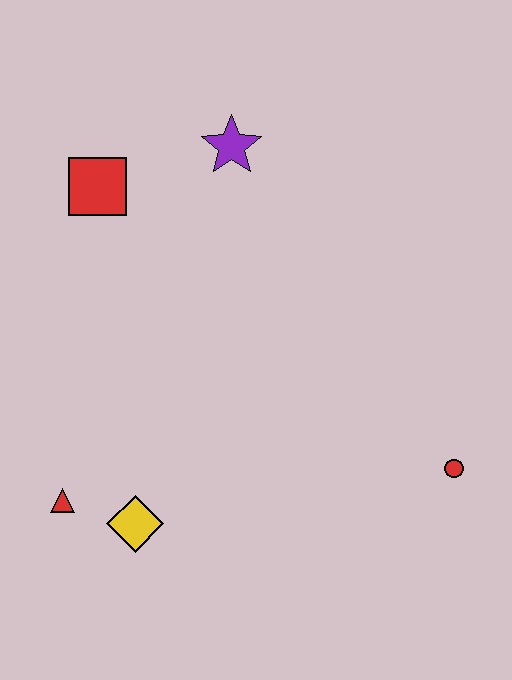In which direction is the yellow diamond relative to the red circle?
The yellow diamond is to the left of the red circle.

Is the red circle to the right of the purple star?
Yes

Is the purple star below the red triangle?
No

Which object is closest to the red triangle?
The yellow diamond is closest to the red triangle.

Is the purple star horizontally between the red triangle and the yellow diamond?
No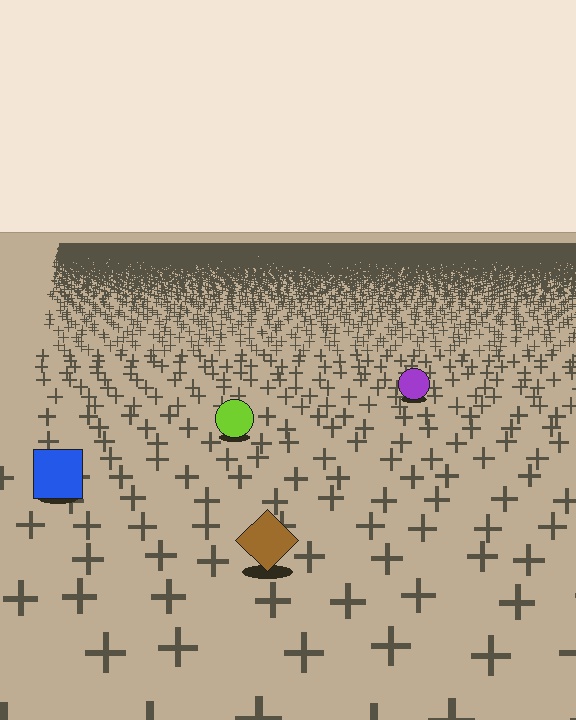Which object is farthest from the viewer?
The purple circle is farthest from the viewer. It appears smaller and the ground texture around it is denser.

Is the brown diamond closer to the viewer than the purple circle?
Yes. The brown diamond is closer — you can tell from the texture gradient: the ground texture is coarser near it.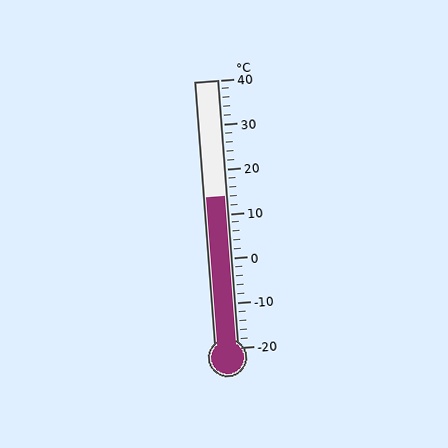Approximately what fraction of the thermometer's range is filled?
The thermometer is filled to approximately 55% of its range.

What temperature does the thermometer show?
The thermometer shows approximately 14°C.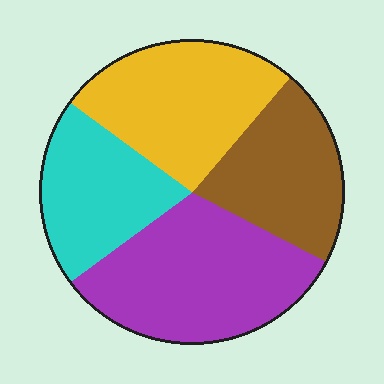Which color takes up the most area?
Purple, at roughly 30%.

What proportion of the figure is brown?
Brown takes up less than a quarter of the figure.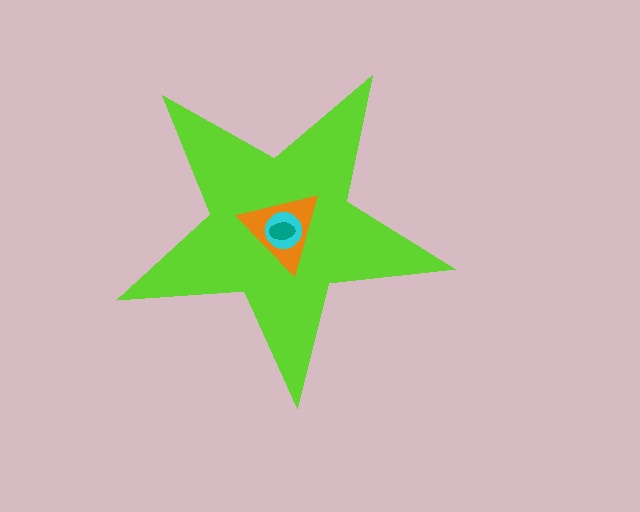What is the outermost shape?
The lime star.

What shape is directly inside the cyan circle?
The teal ellipse.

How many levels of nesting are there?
4.